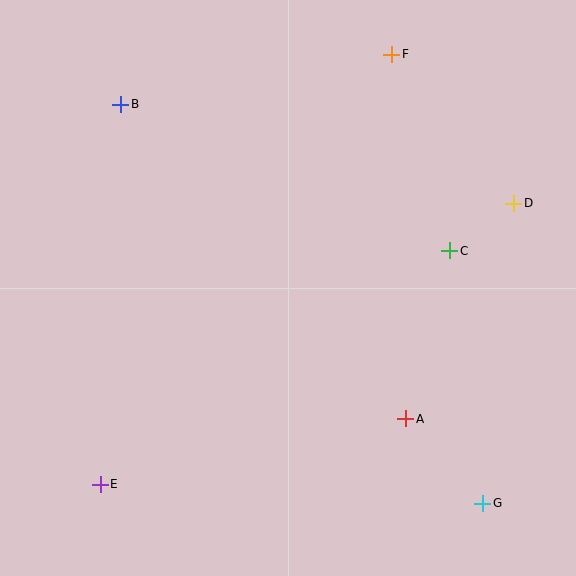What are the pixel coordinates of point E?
Point E is at (100, 484).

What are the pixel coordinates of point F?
Point F is at (392, 54).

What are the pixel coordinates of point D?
Point D is at (514, 203).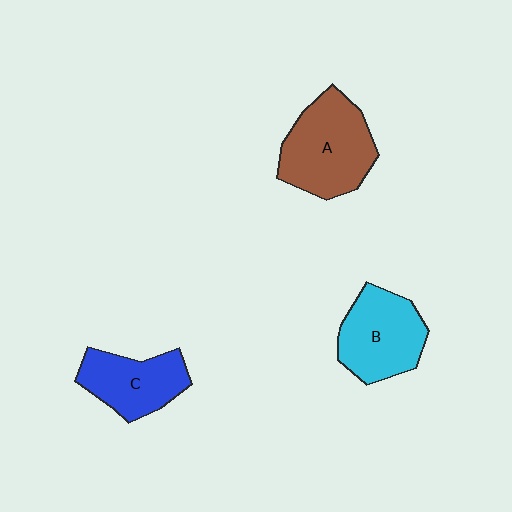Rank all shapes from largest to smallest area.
From largest to smallest: A (brown), B (cyan), C (blue).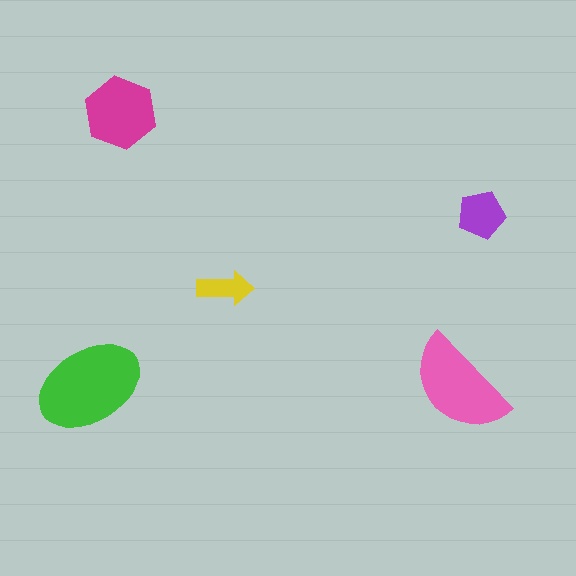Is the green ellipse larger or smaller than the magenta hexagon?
Larger.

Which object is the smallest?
The yellow arrow.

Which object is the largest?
The green ellipse.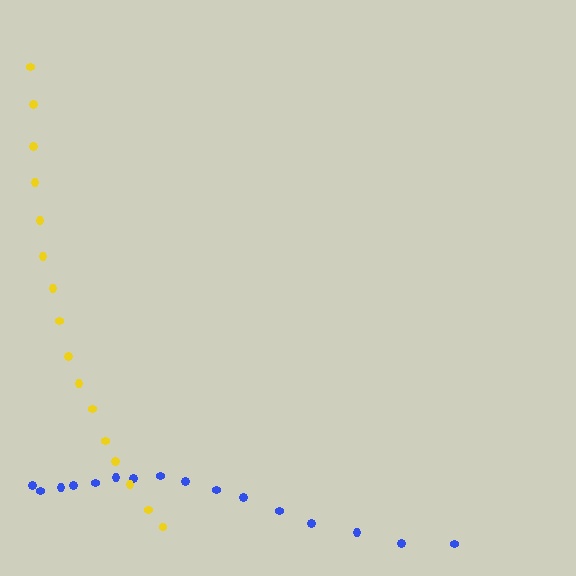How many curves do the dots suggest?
There are 2 distinct paths.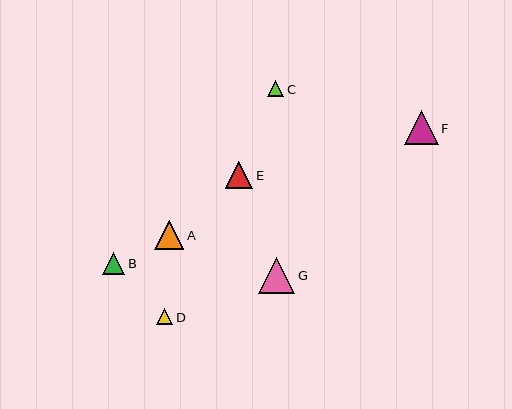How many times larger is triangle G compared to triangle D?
Triangle G is approximately 2.2 times the size of triangle D.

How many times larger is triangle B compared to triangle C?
Triangle B is approximately 1.4 times the size of triangle C.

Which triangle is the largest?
Triangle G is the largest with a size of approximately 36 pixels.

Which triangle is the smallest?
Triangle C is the smallest with a size of approximately 16 pixels.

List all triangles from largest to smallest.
From largest to smallest: G, F, A, E, B, D, C.